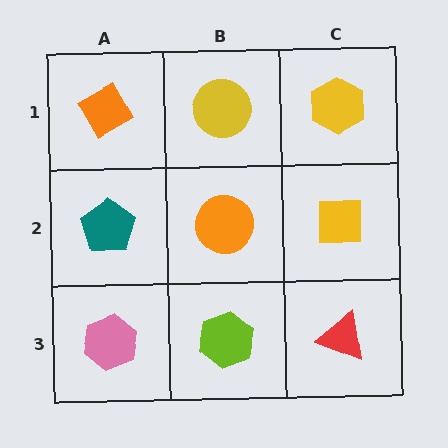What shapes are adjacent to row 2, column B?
A yellow circle (row 1, column B), a lime hexagon (row 3, column B), a teal pentagon (row 2, column A), a yellow square (row 2, column C).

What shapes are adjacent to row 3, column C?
A yellow square (row 2, column C), a lime hexagon (row 3, column B).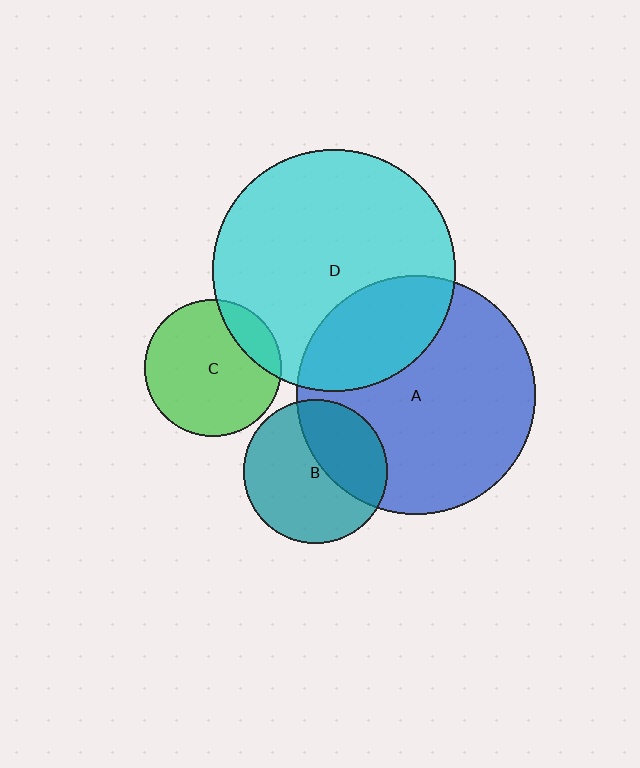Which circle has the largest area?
Circle D (cyan).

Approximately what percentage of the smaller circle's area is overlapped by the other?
Approximately 15%.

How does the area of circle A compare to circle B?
Approximately 2.8 times.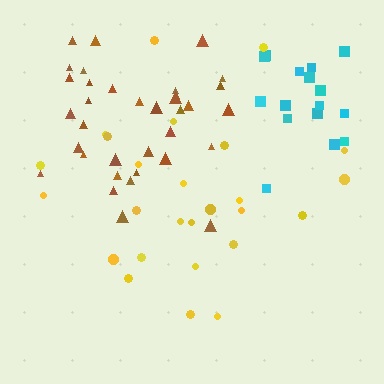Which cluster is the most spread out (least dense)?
Yellow.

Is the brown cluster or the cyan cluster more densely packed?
Brown.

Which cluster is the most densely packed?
Brown.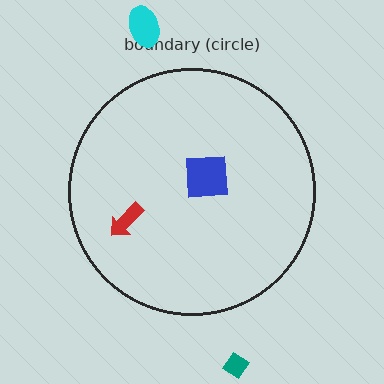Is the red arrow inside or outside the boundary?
Inside.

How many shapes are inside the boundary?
2 inside, 2 outside.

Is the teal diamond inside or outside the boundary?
Outside.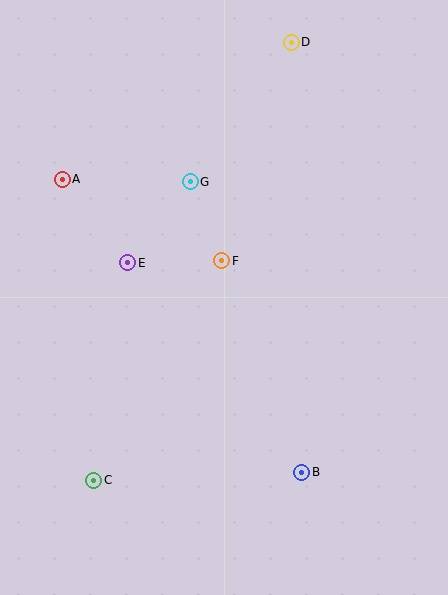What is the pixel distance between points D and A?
The distance between D and A is 267 pixels.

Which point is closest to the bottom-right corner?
Point B is closest to the bottom-right corner.